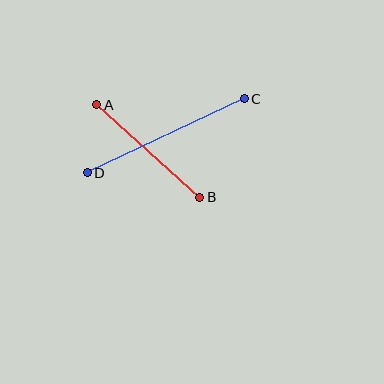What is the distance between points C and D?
The distance is approximately 174 pixels.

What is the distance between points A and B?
The distance is approximately 138 pixels.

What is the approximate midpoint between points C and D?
The midpoint is at approximately (166, 136) pixels.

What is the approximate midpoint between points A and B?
The midpoint is at approximately (148, 151) pixels.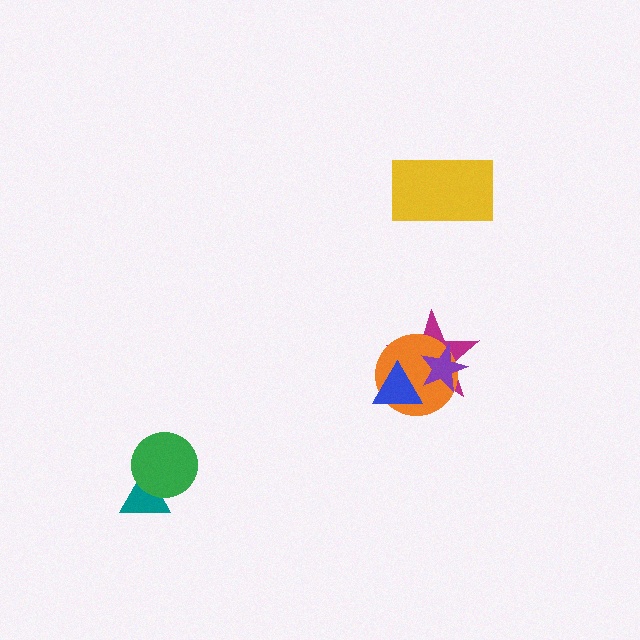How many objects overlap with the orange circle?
3 objects overlap with the orange circle.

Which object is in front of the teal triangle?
The green circle is in front of the teal triangle.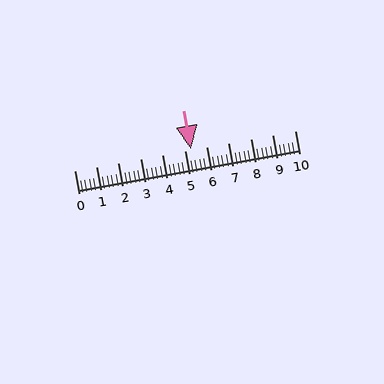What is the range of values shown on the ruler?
The ruler shows values from 0 to 10.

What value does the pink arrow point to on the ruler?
The pink arrow points to approximately 5.3.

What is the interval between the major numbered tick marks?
The major tick marks are spaced 1 units apart.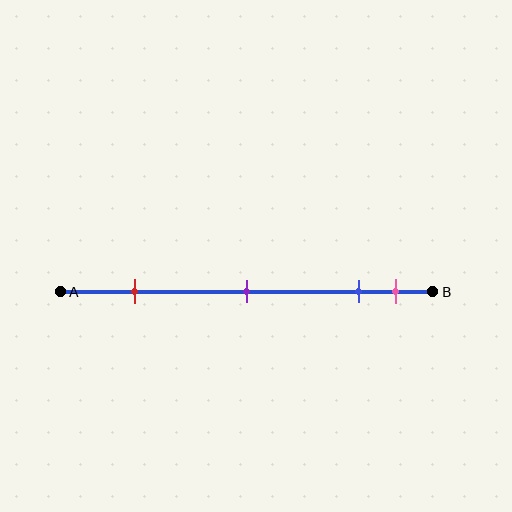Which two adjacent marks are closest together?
The blue and pink marks are the closest adjacent pair.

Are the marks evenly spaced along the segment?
No, the marks are not evenly spaced.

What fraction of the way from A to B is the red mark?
The red mark is approximately 20% (0.2) of the way from A to B.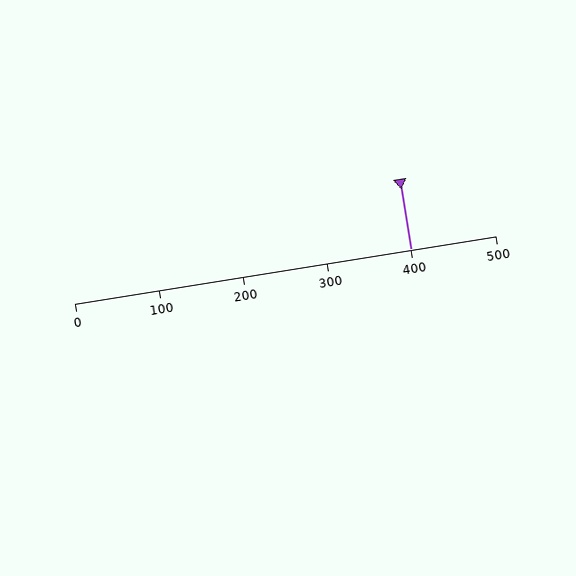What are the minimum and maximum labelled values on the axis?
The axis runs from 0 to 500.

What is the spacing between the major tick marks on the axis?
The major ticks are spaced 100 apart.